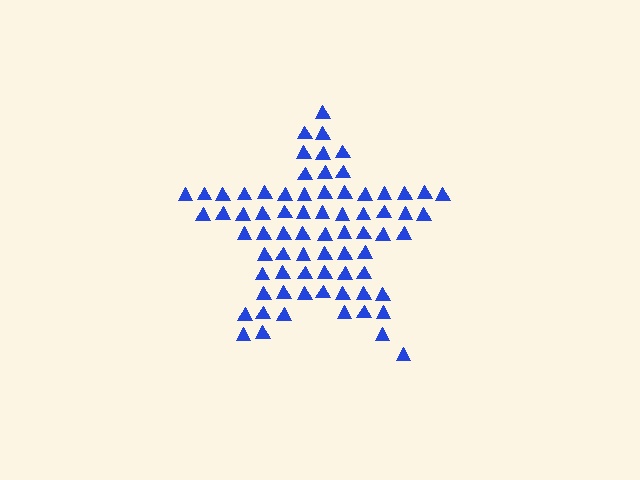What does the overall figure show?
The overall figure shows a star.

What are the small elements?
The small elements are triangles.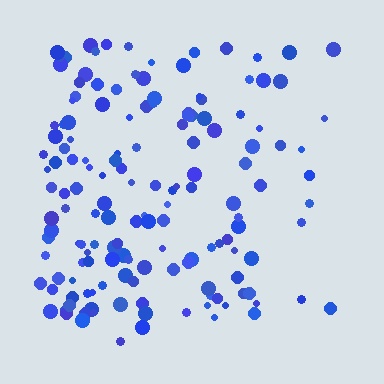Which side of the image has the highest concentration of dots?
The left.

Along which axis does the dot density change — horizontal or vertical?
Horizontal.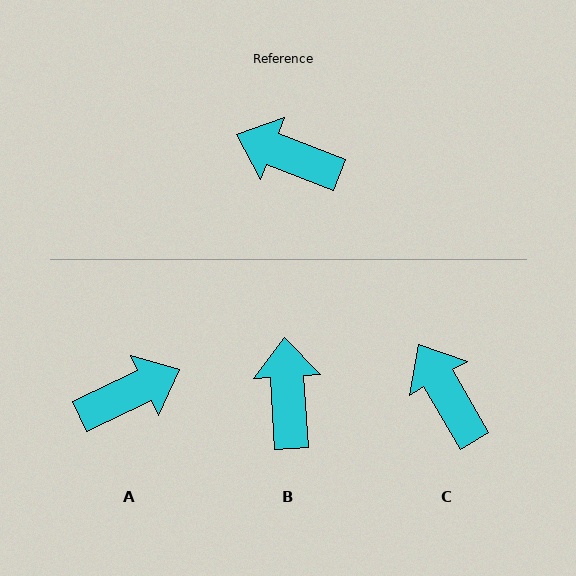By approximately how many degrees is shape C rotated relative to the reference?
Approximately 39 degrees clockwise.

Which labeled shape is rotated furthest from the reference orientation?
A, about 134 degrees away.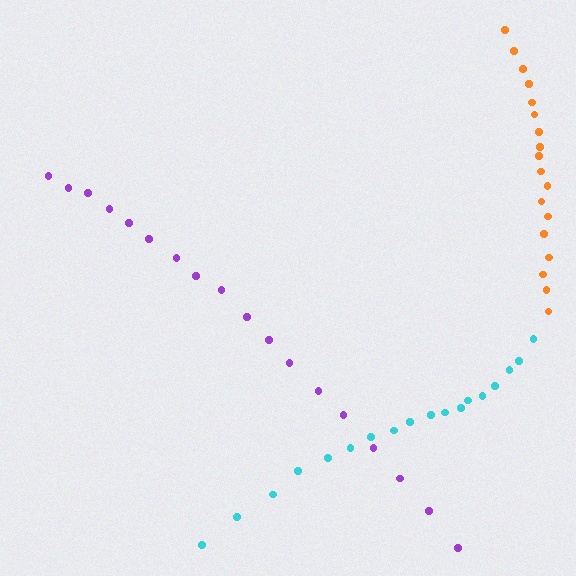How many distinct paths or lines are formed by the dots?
There are 3 distinct paths.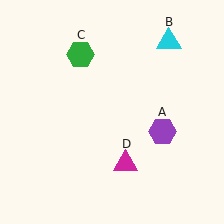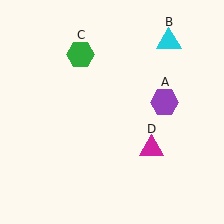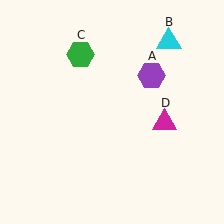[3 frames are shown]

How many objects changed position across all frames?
2 objects changed position: purple hexagon (object A), magenta triangle (object D).